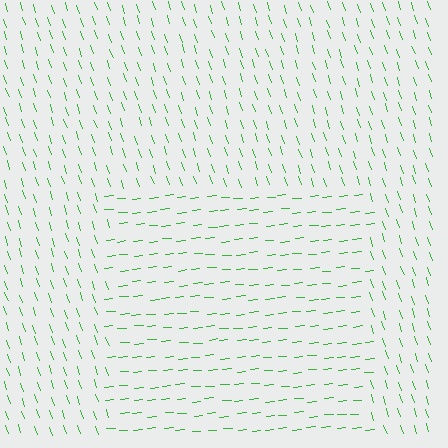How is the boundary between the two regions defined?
The boundary is defined purely by a change in line orientation (approximately 76 degrees difference). All lines are the same color and thickness.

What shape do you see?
I see a rectangle.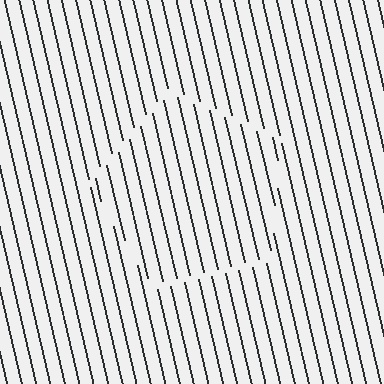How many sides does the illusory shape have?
5 sides — the line-ends trace a pentagon.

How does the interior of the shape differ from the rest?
The interior of the shape contains the same grating, shifted by half a period — the contour is defined by the phase discontinuity where line-ends from the inner and outer gratings abut.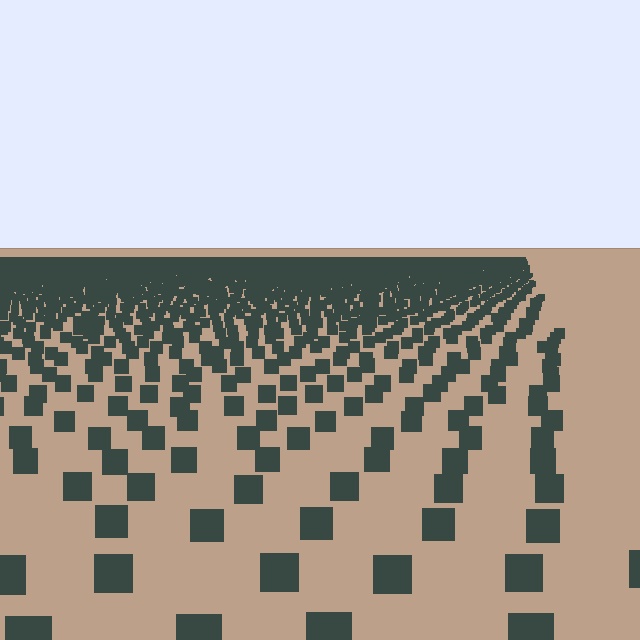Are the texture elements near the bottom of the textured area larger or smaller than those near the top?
Larger. Near the bottom, elements are closer to the viewer and appear at a bigger on-screen size.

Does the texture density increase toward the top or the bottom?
Density increases toward the top.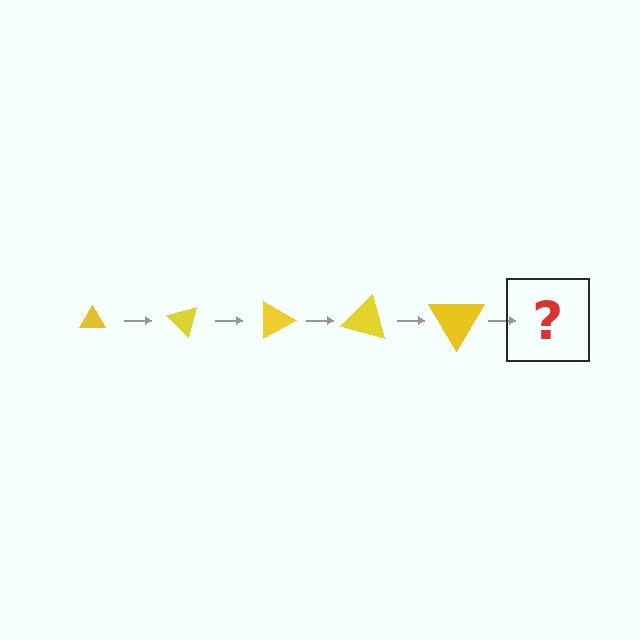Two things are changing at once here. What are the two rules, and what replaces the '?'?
The two rules are that the triangle grows larger each step and it rotates 45 degrees each step. The '?' should be a triangle, larger than the previous one and rotated 225 degrees from the start.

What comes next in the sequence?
The next element should be a triangle, larger than the previous one and rotated 225 degrees from the start.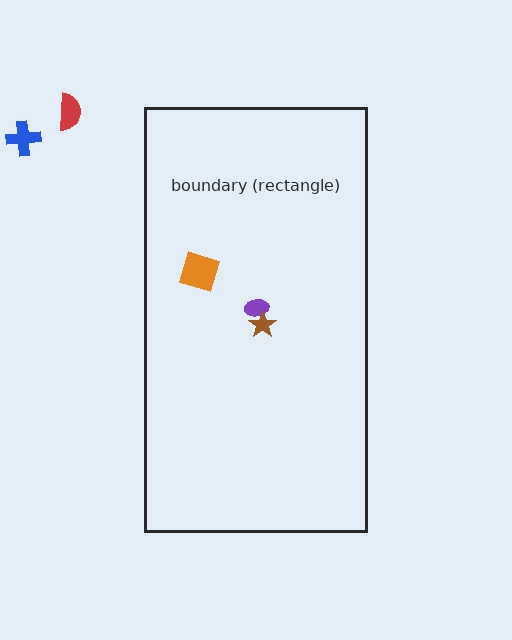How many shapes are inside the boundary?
3 inside, 2 outside.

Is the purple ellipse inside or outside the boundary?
Inside.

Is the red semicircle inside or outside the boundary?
Outside.